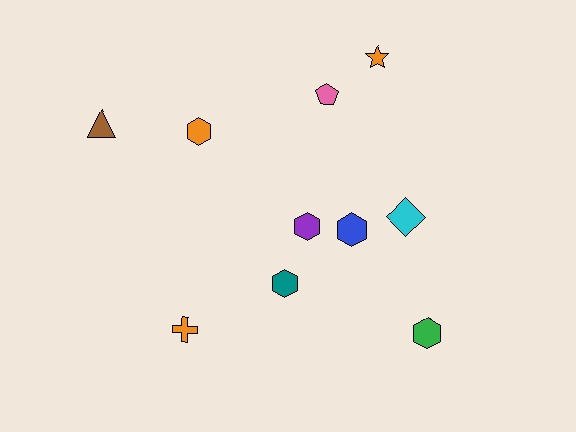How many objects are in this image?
There are 10 objects.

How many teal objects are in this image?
There is 1 teal object.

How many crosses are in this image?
There is 1 cross.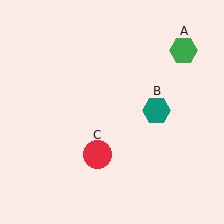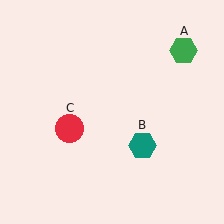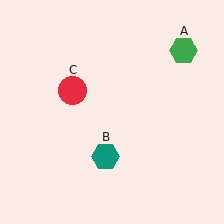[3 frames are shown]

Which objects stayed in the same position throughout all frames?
Green hexagon (object A) remained stationary.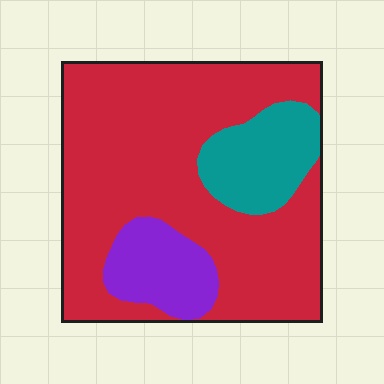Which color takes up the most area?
Red, at roughly 75%.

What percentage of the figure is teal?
Teal takes up less than a sixth of the figure.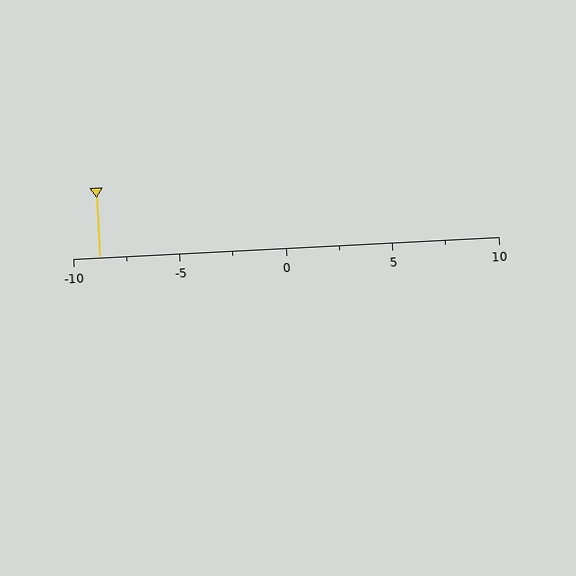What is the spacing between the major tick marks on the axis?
The major ticks are spaced 5 apart.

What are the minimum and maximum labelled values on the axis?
The axis runs from -10 to 10.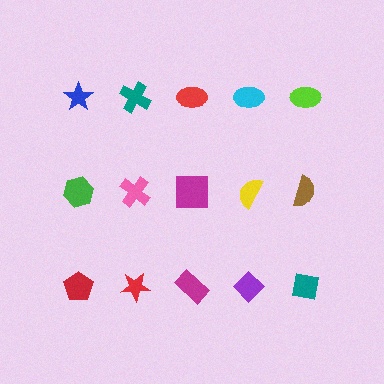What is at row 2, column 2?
A pink cross.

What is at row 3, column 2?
A red star.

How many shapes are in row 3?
5 shapes.